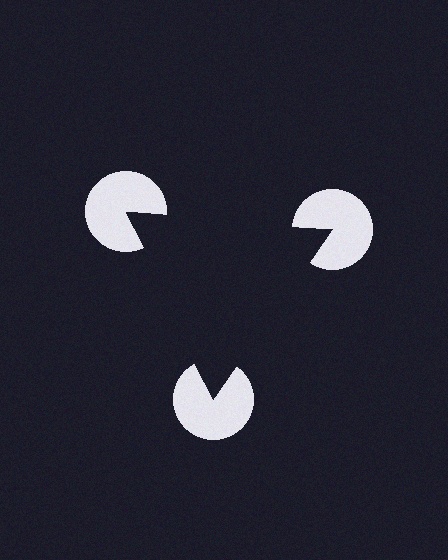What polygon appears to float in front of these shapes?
An illusory triangle — its edges are inferred from the aligned wedge cuts in the pac-man discs, not physically drawn.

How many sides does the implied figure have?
3 sides.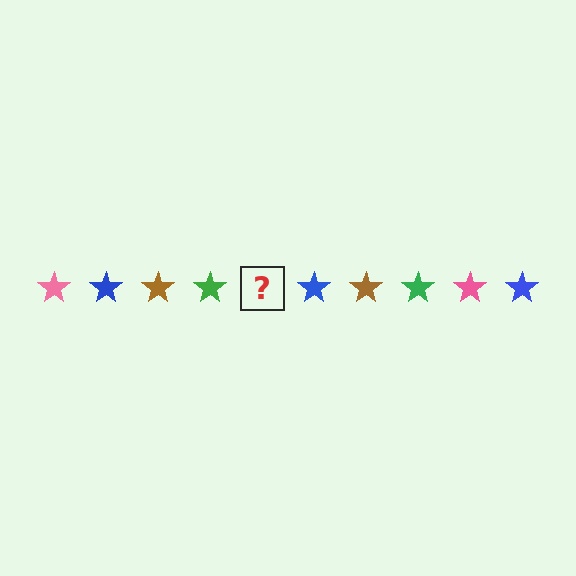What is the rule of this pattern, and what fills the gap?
The rule is that the pattern cycles through pink, blue, brown, green stars. The gap should be filled with a pink star.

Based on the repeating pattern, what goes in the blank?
The blank should be a pink star.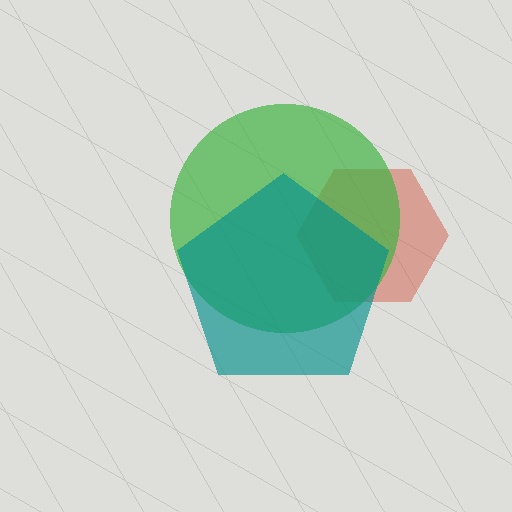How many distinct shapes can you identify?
There are 3 distinct shapes: a red hexagon, a green circle, a teal pentagon.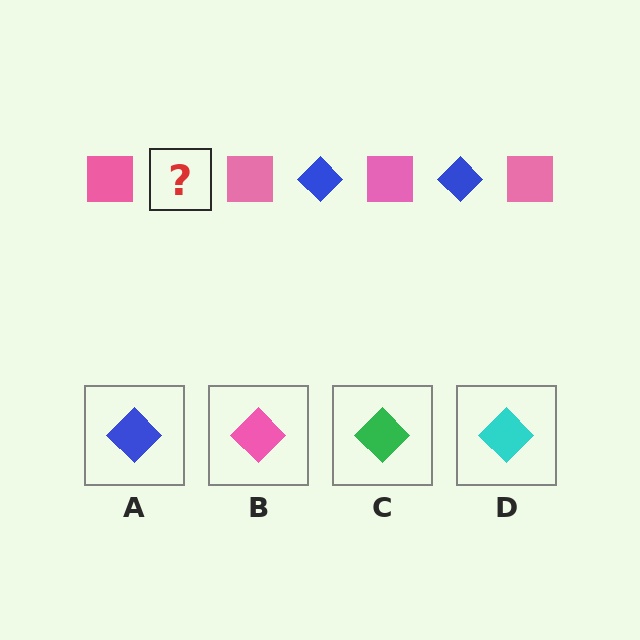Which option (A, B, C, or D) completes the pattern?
A.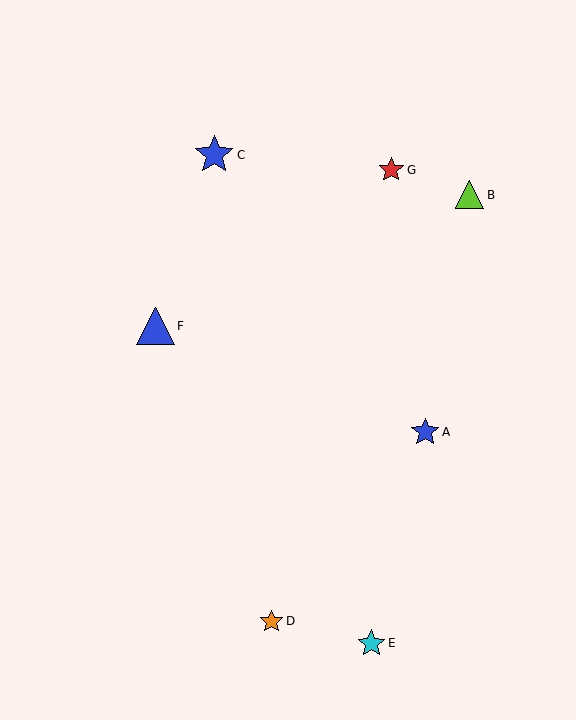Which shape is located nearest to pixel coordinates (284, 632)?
The orange star (labeled D) at (272, 621) is nearest to that location.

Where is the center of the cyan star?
The center of the cyan star is at (371, 643).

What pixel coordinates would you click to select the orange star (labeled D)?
Click at (272, 621) to select the orange star D.